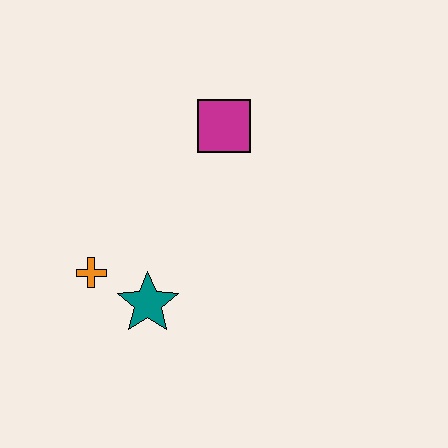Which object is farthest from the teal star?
The magenta square is farthest from the teal star.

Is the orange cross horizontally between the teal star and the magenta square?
No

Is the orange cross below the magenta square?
Yes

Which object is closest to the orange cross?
The teal star is closest to the orange cross.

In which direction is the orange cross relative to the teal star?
The orange cross is to the left of the teal star.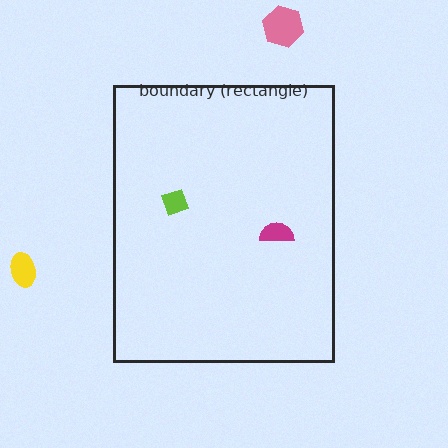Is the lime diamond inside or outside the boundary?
Inside.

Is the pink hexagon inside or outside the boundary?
Outside.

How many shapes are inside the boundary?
2 inside, 2 outside.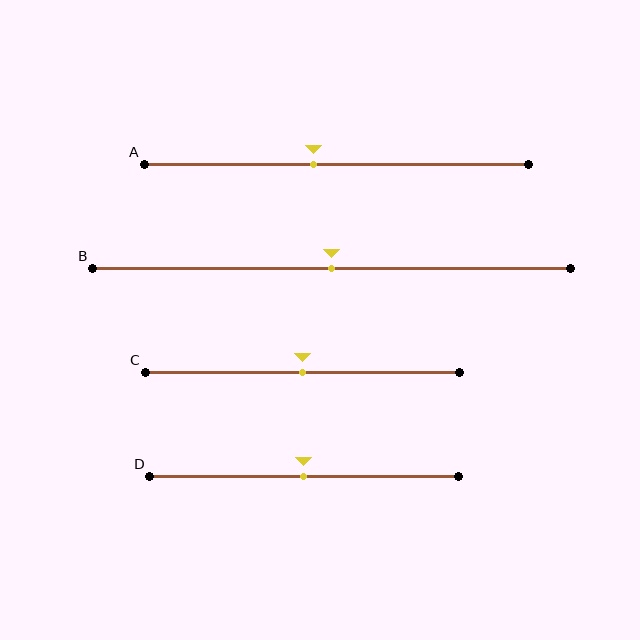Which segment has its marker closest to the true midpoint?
Segment B has its marker closest to the true midpoint.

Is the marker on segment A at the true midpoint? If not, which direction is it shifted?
No, the marker on segment A is shifted to the left by about 6% of the segment length.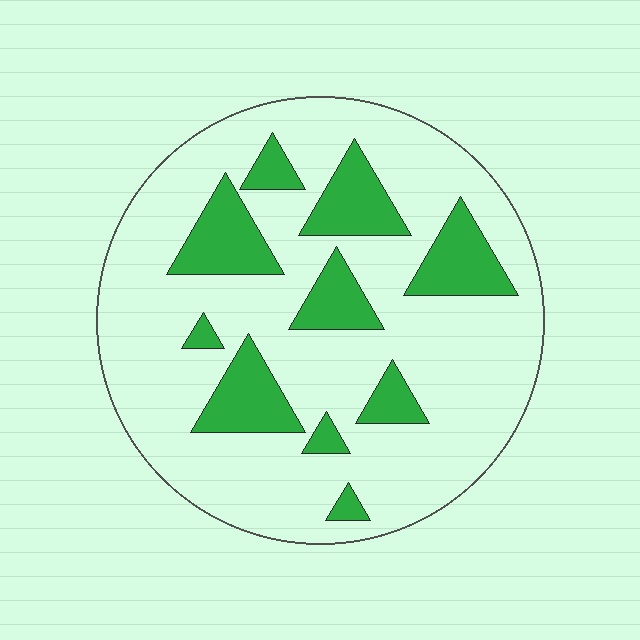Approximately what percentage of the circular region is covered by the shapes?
Approximately 20%.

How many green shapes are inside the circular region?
10.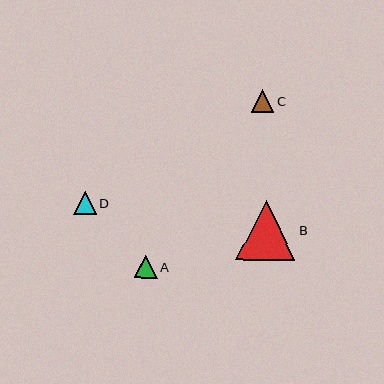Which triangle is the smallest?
Triangle C is the smallest with a size of approximately 23 pixels.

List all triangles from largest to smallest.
From largest to smallest: B, A, D, C.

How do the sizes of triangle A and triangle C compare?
Triangle A and triangle C are approximately the same size.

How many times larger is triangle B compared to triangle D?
Triangle B is approximately 2.6 times the size of triangle D.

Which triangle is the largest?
Triangle B is the largest with a size of approximately 59 pixels.